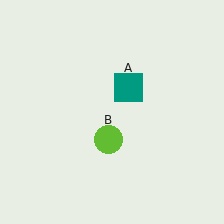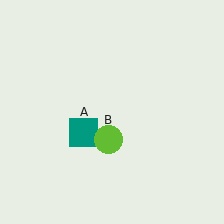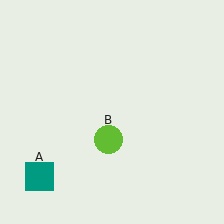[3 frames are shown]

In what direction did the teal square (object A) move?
The teal square (object A) moved down and to the left.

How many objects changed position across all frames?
1 object changed position: teal square (object A).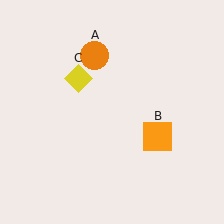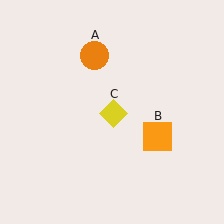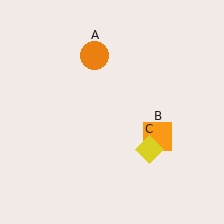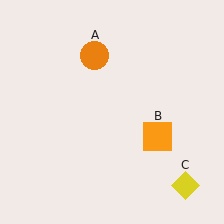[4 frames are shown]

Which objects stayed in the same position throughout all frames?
Orange circle (object A) and orange square (object B) remained stationary.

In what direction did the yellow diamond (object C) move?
The yellow diamond (object C) moved down and to the right.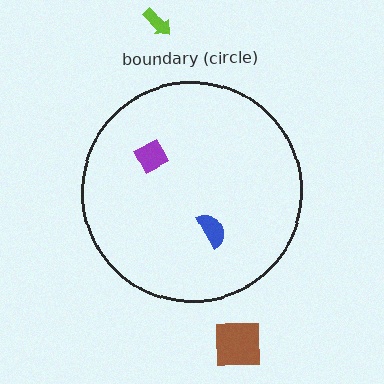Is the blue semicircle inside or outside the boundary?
Inside.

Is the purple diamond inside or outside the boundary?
Inside.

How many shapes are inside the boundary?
2 inside, 2 outside.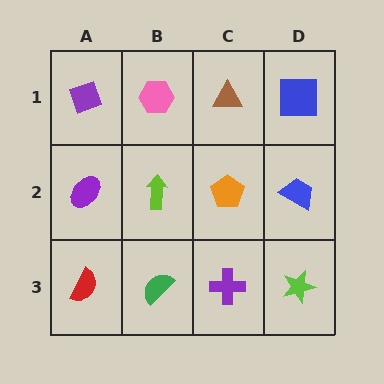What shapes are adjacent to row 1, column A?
A purple ellipse (row 2, column A), a pink hexagon (row 1, column B).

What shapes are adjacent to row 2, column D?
A blue square (row 1, column D), a lime star (row 3, column D), an orange pentagon (row 2, column C).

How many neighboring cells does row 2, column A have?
3.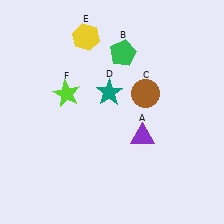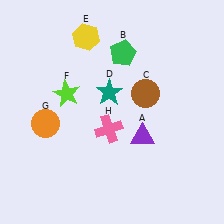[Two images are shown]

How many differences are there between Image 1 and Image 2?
There are 2 differences between the two images.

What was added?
An orange circle (G), a pink cross (H) were added in Image 2.